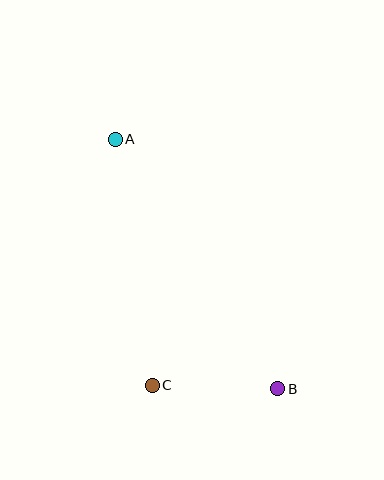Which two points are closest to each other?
Points B and C are closest to each other.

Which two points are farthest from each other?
Points A and B are farthest from each other.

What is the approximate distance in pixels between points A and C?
The distance between A and C is approximately 249 pixels.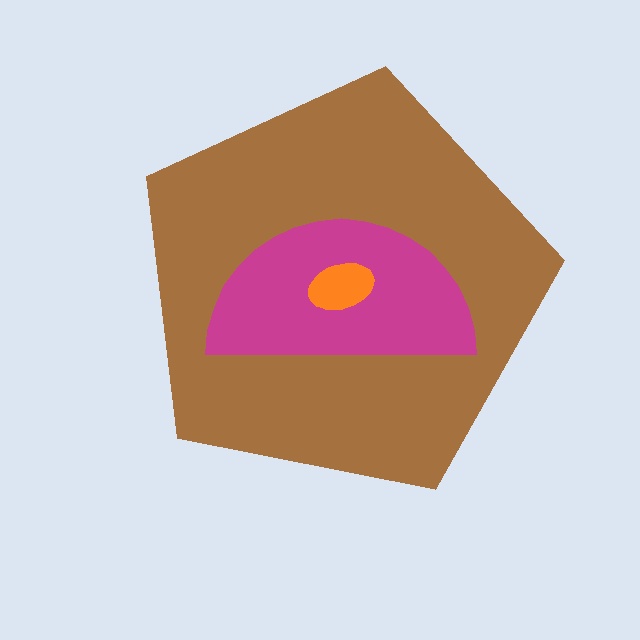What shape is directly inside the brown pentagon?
The magenta semicircle.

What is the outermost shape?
The brown pentagon.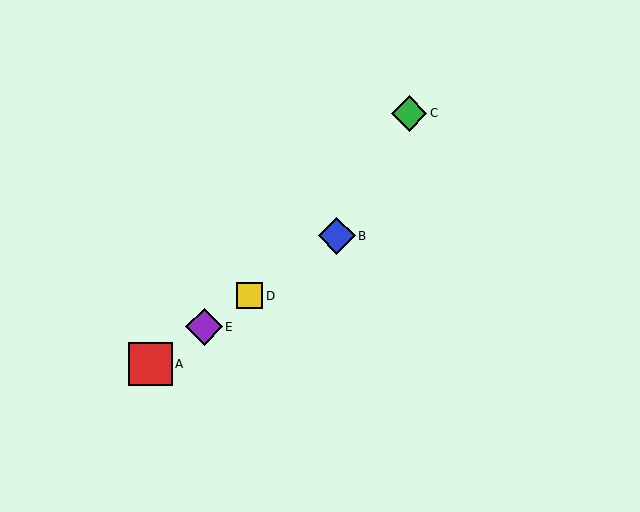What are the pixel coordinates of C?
Object C is at (409, 113).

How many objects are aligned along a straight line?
4 objects (A, B, D, E) are aligned along a straight line.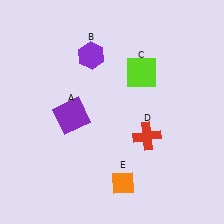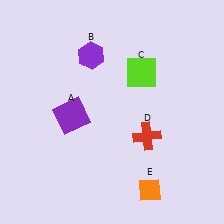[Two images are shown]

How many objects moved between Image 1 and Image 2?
1 object moved between the two images.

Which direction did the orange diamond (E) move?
The orange diamond (E) moved right.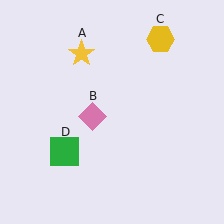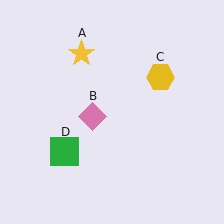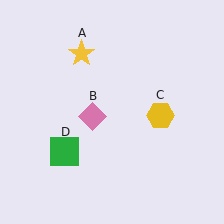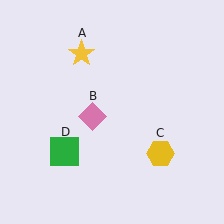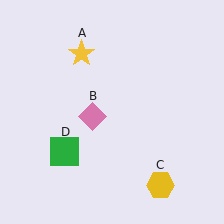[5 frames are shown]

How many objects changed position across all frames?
1 object changed position: yellow hexagon (object C).